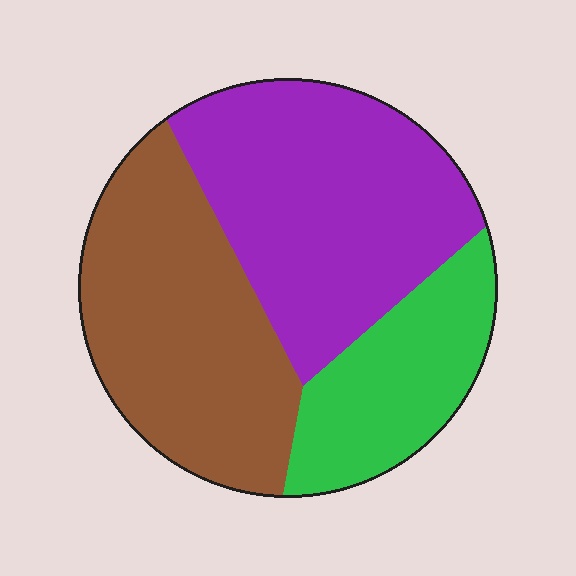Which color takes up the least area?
Green, at roughly 20%.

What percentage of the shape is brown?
Brown covers about 40% of the shape.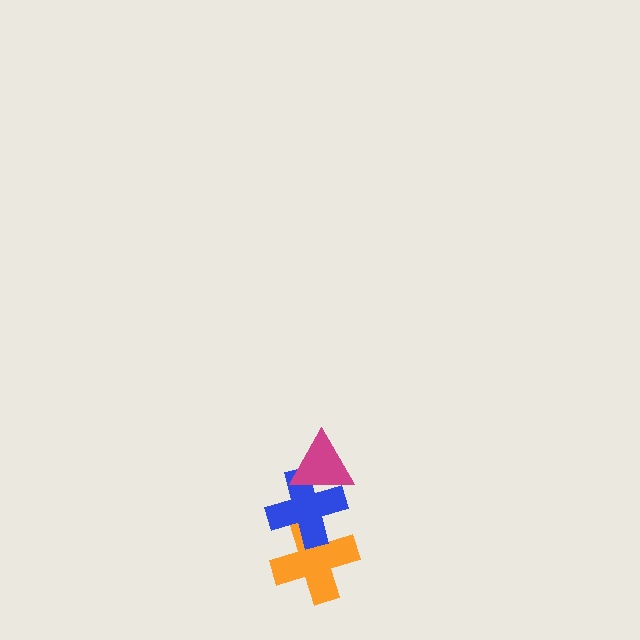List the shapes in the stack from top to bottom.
From top to bottom: the magenta triangle, the blue cross, the orange cross.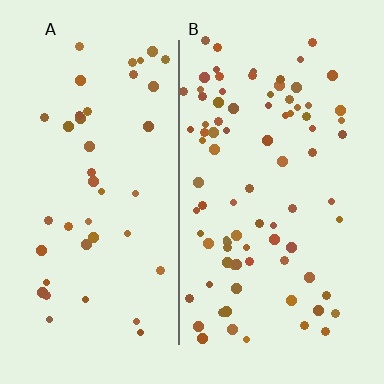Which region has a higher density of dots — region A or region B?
B (the right).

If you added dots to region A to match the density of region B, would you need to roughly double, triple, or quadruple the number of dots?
Approximately double.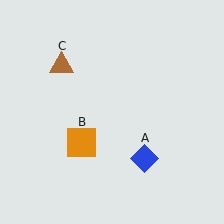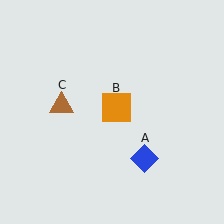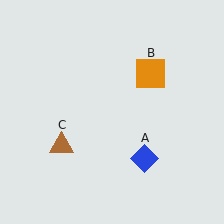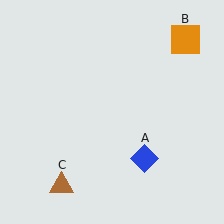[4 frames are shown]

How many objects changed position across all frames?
2 objects changed position: orange square (object B), brown triangle (object C).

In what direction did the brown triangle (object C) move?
The brown triangle (object C) moved down.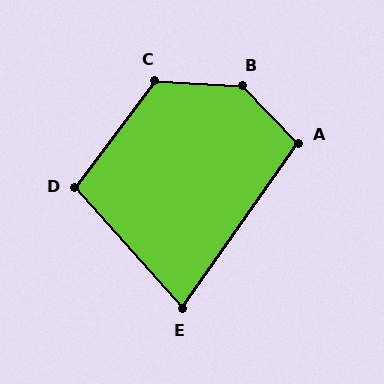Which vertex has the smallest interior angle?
E, at approximately 77 degrees.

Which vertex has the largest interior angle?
B, at approximately 138 degrees.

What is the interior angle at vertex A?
Approximately 100 degrees (obtuse).